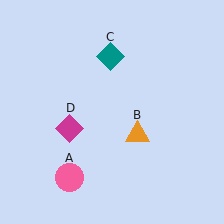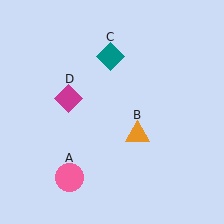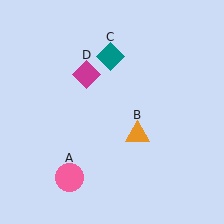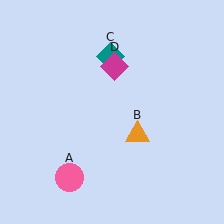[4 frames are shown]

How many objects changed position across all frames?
1 object changed position: magenta diamond (object D).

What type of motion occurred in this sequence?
The magenta diamond (object D) rotated clockwise around the center of the scene.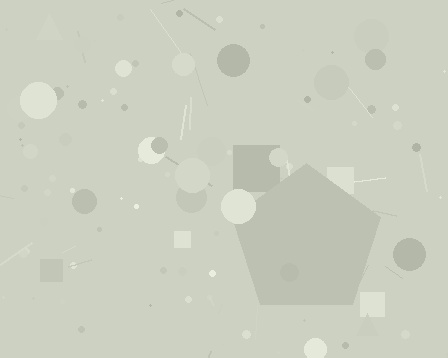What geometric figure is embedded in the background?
A pentagon is embedded in the background.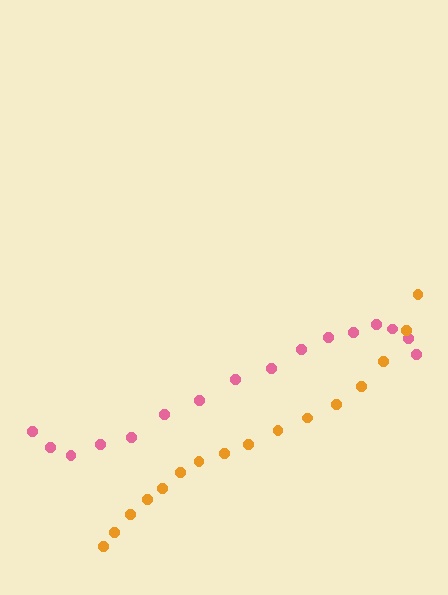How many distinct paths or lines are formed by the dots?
There are 2 distinct paths.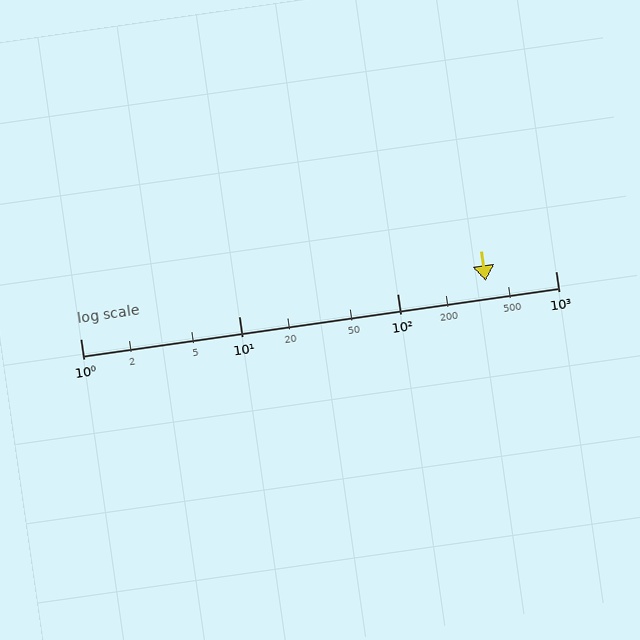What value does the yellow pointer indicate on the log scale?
The pointer indicates approximately 360.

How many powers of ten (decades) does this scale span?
The scale spans 3 decades, from 1 to 1000.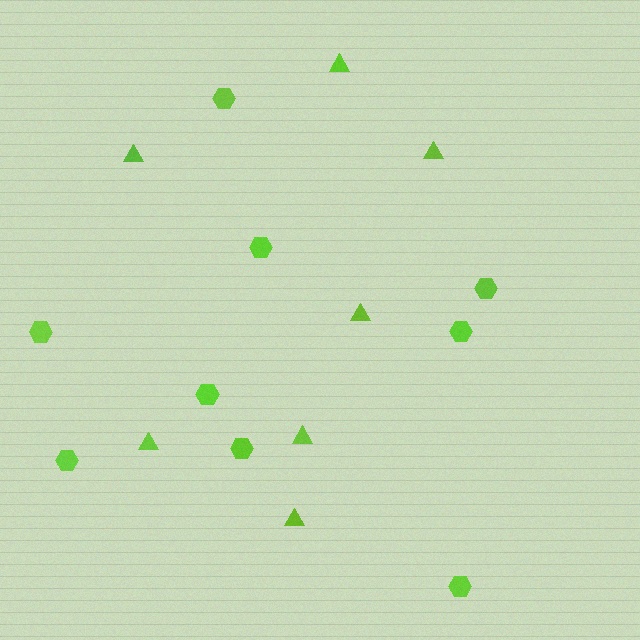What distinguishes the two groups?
There are 2 groups: one group of triangles (7) and one group of hexagons (9).